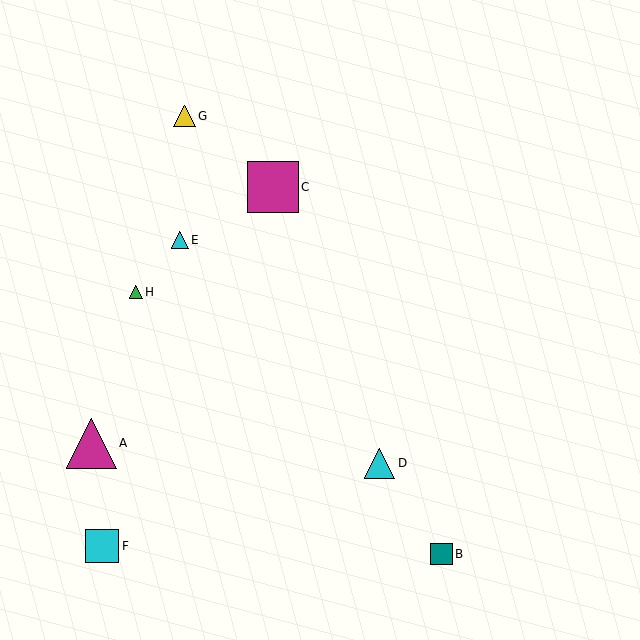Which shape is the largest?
The magenta square (labeled C) is the largest.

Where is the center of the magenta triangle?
The center of the magenta triangle is at (91, 443).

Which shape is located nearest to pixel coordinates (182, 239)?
The cyan triangle (labeled E) at (180, 240) is nearest to that location.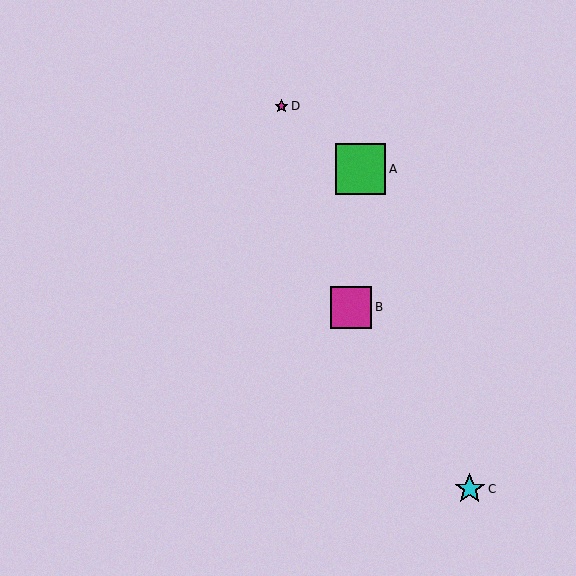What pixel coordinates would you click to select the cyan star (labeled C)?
Click at (470, 489) to select the cyan star C.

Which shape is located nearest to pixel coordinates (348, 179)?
The green square (labeled A) at (361, 169) is nearest to that location.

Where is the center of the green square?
The center of the green square is at (361, 169).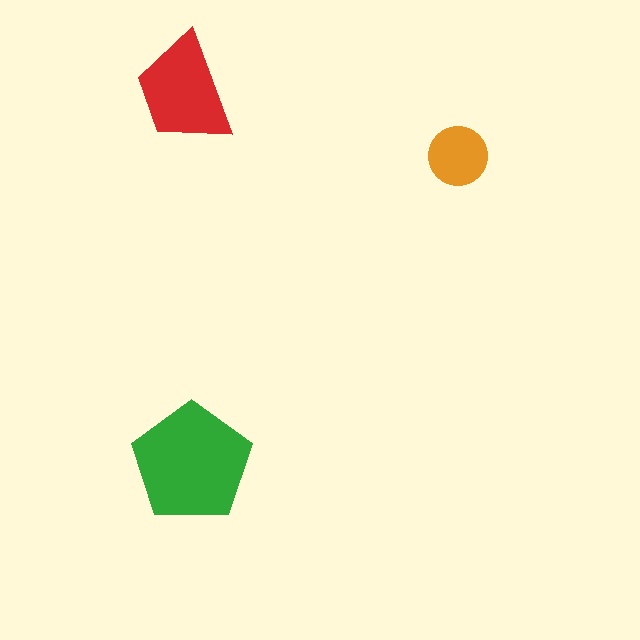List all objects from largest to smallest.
The green pentagon, the red trapezoid, the orange circle.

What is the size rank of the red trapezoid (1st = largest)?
2nd.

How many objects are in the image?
There are 3 objects in the image.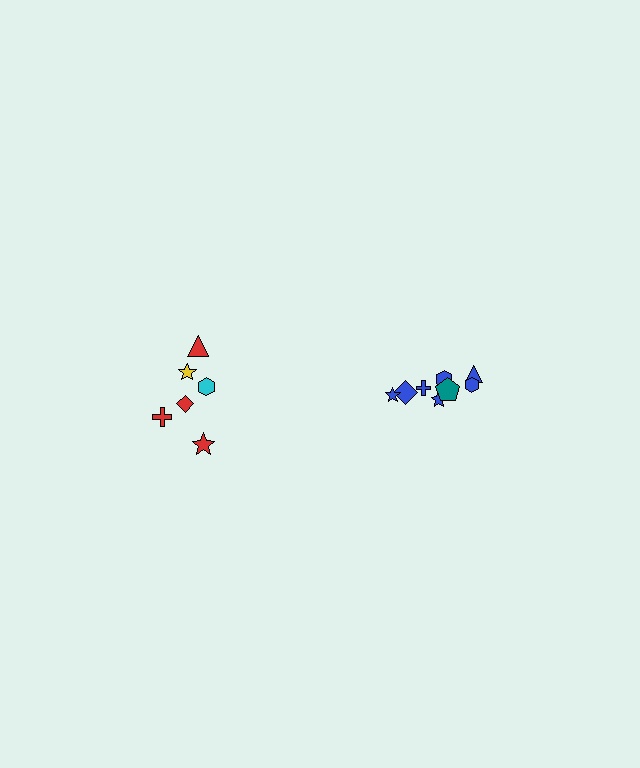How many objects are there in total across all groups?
There are 14 objects.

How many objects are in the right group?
There are 8 objects.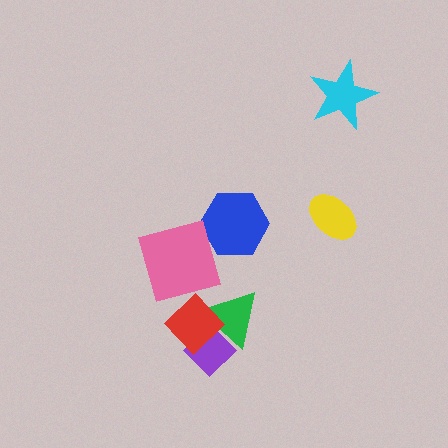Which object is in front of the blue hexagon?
The pink diamond is in front of the blue hexagon.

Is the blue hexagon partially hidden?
Yes, it is partially covered by another shape.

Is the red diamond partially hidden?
Yes, it is partially covered by another shape.